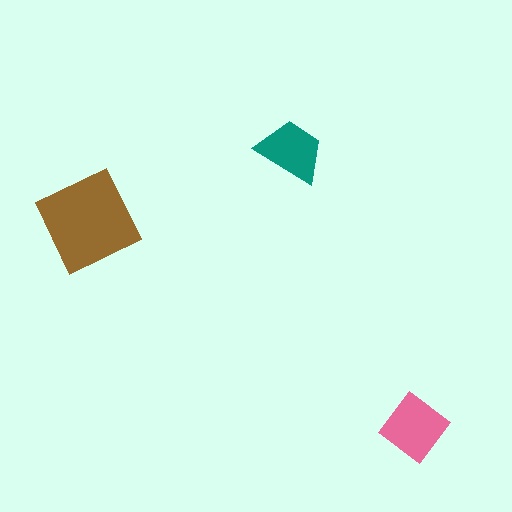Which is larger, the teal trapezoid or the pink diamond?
The pink diamond.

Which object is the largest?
The brown diamond.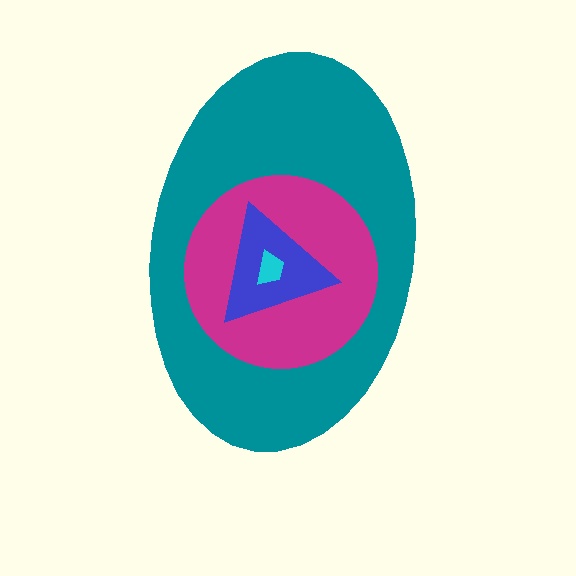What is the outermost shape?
The teal ellipse.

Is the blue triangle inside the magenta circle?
Yes.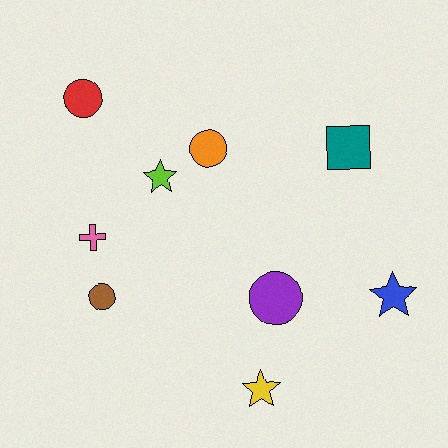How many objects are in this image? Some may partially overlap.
There are 9 objects.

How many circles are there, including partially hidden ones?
There are 4 circles.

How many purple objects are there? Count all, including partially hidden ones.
There is 1 purple object.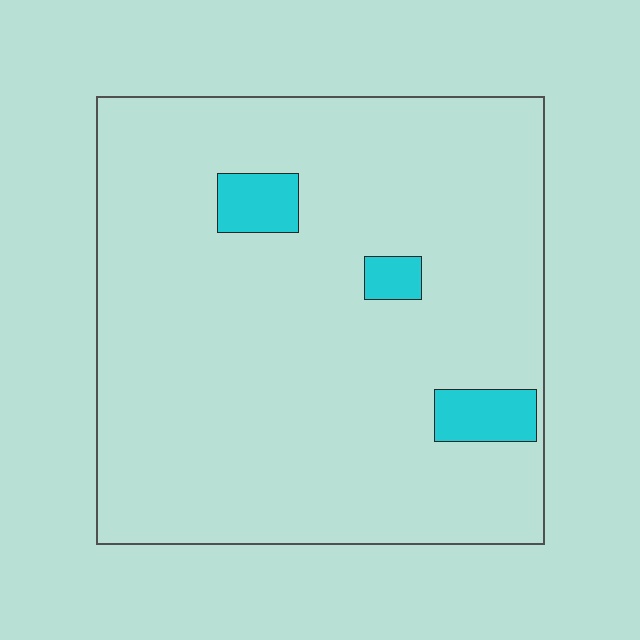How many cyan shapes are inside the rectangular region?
3.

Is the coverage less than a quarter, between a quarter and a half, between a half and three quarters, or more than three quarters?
Less than a quarter.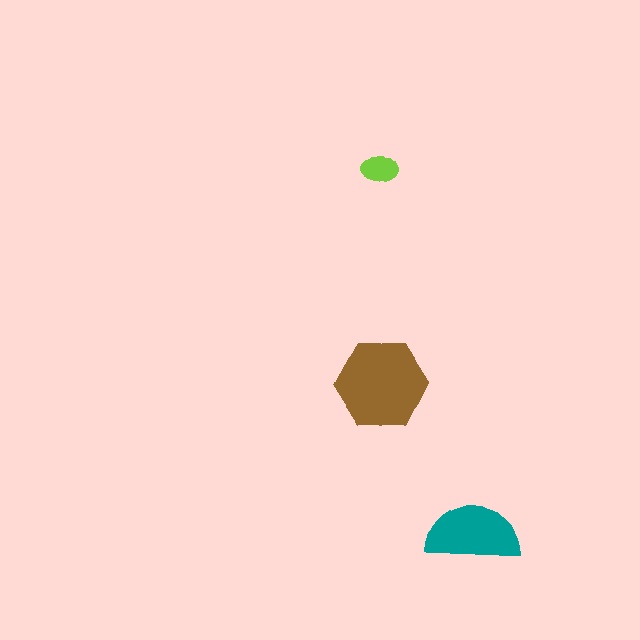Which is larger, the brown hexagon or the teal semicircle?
The brown hexagon.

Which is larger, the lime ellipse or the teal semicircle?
The teal semicircle.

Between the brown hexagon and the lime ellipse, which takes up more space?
The brown hexagon.